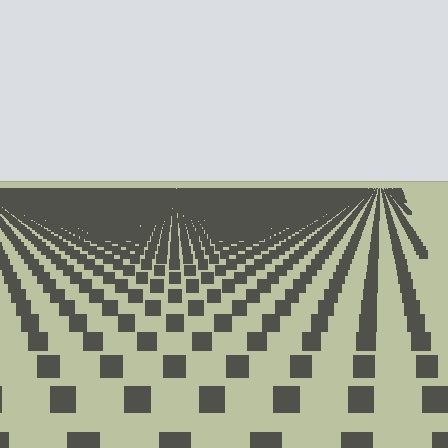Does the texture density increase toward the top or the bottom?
Density increases toward the top.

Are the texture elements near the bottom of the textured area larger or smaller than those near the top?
Larger. Near the bottom, elements are closer to the viewer and appear at a bigger on-screen size.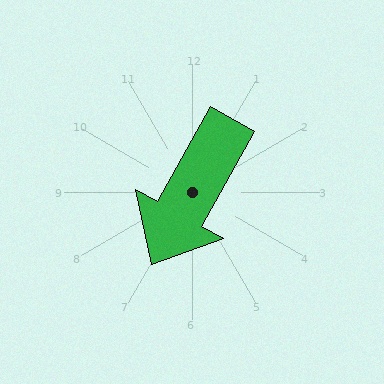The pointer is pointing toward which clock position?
Roughly 7 o'clock.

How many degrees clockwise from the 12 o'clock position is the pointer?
Approximately 209 degrees.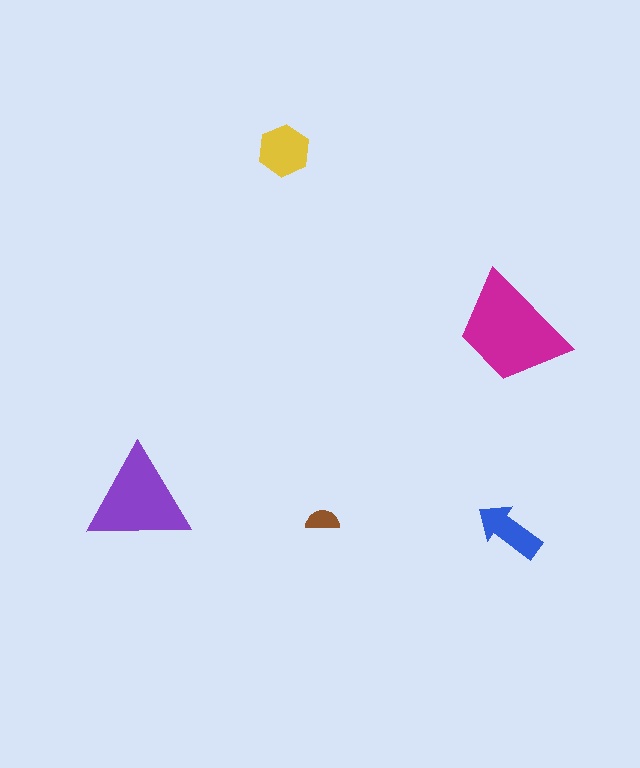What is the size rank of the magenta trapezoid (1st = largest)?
1st.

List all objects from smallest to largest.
The brown semicircle, the blue arrow, the yellow hexagon, the purple triangle, the magenta trapezoid.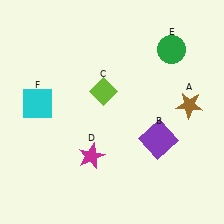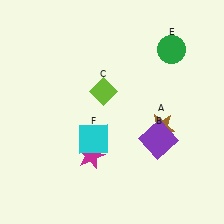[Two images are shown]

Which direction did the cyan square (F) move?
The cyan square (F) moved right.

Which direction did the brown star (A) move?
The brown star (A) moved left.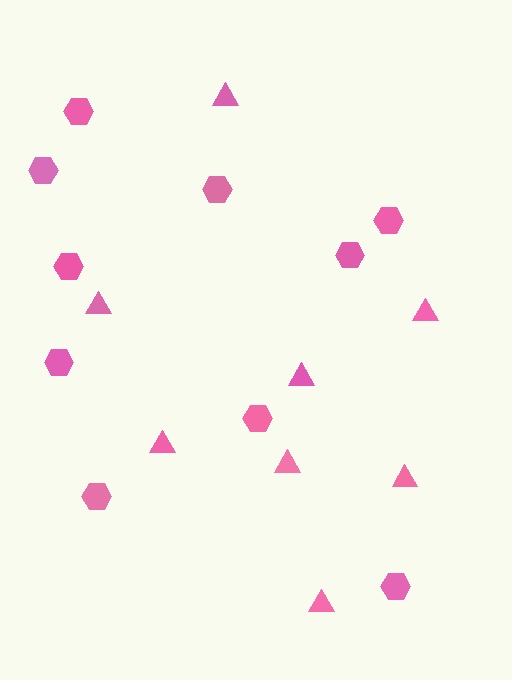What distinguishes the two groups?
There are 2 groups: one group of triangles (8) and one group of hexagons (10).